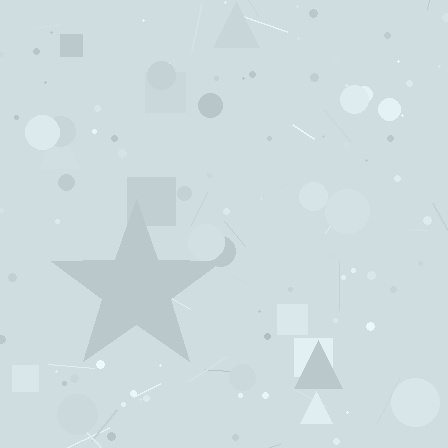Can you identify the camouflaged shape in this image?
The camouflaged shape is a star.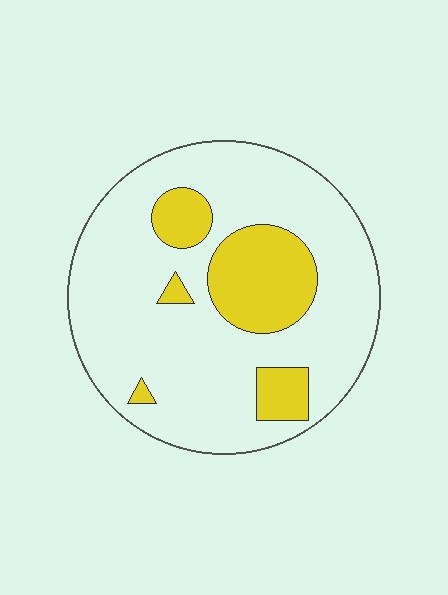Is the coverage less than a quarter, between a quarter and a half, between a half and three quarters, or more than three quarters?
Less than a quarter.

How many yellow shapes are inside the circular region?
5.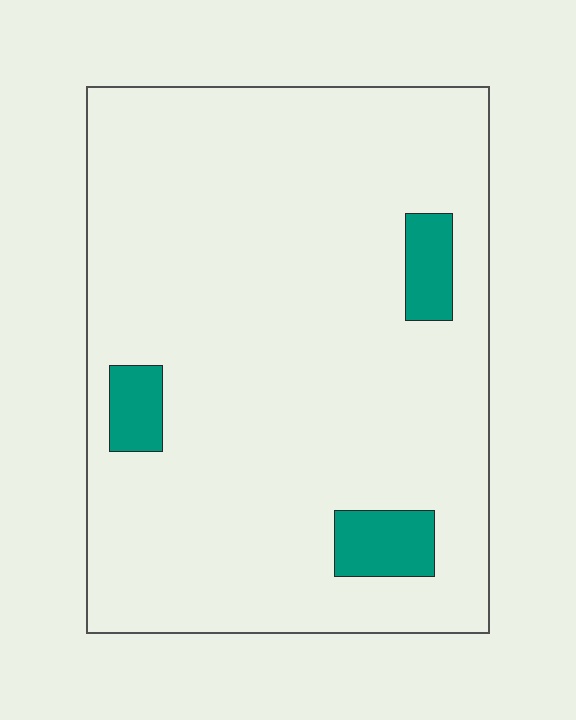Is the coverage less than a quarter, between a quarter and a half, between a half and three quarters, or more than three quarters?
Less than a quarter.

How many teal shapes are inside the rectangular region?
3.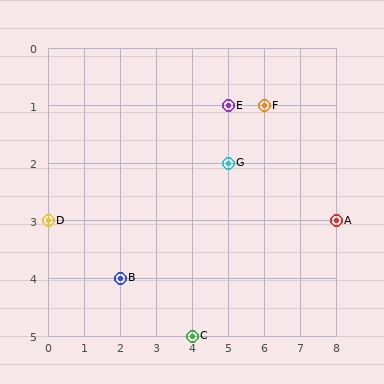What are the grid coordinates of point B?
Point B is at grid coordinates (2, 4).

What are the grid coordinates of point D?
Point D is at grid coordinates (0, 3).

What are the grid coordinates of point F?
Point F is at grid coordinates (6, 1).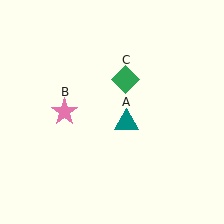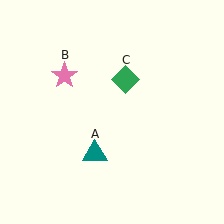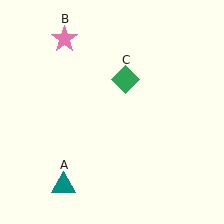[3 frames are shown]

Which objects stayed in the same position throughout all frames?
Green diamond (object C) remained stationary.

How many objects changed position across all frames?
2 objects changed position: teal triangle (object A), pink star (object B).